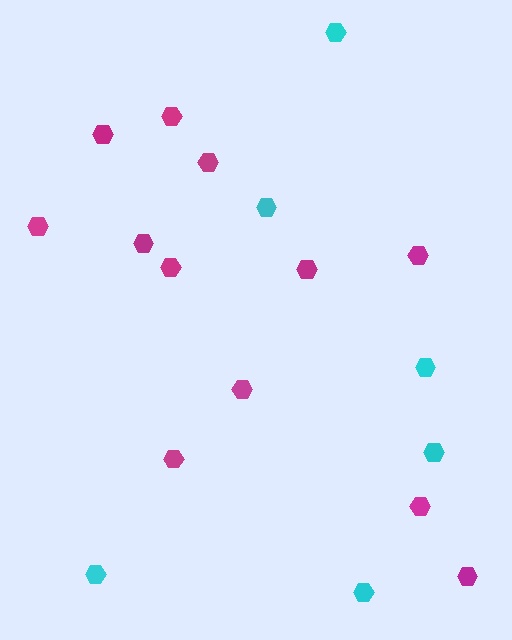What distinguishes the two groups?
There are 2 groups: one group of cyan hexagons (6) and one group of magenta hexagons (12).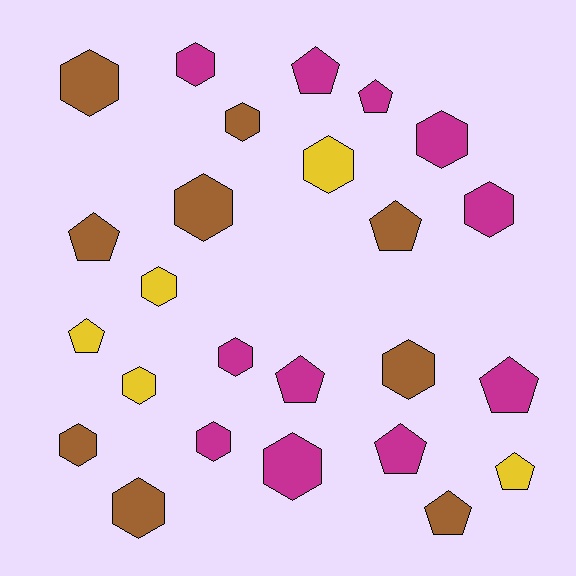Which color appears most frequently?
Magenta, with 11 objects.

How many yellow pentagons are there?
There are 2 yellow pentagons.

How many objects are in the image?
There are 25 objects.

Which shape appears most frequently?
Hexagon, with 15 objects.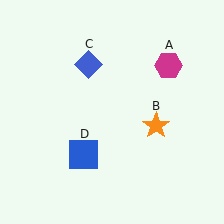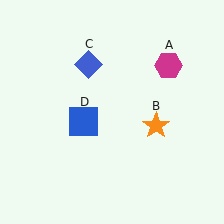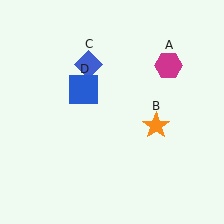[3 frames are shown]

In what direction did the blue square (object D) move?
The blue square (object D) moved up.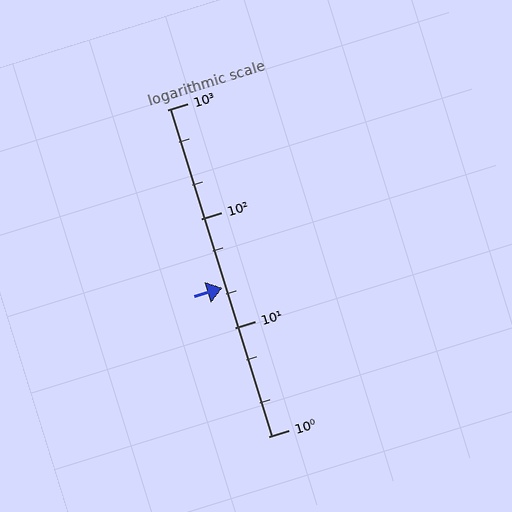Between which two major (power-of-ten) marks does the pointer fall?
The pointer is between 10 and 100.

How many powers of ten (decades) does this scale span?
The scale spans 3 decades, from 1 to 1000.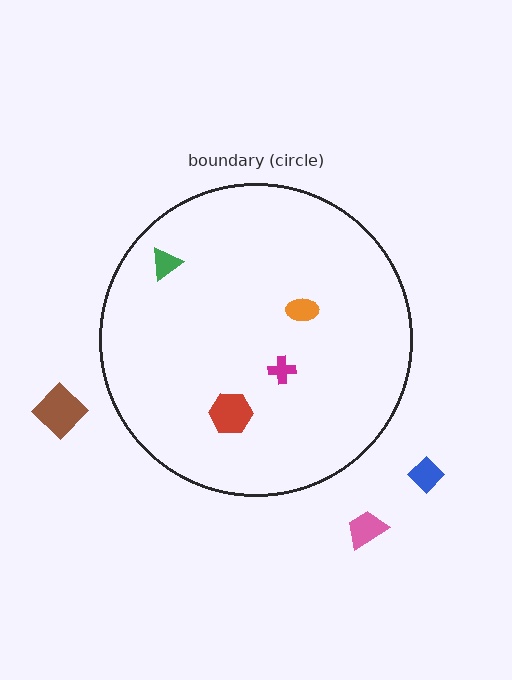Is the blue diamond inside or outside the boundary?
Outside.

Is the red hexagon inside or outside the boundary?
Inside.